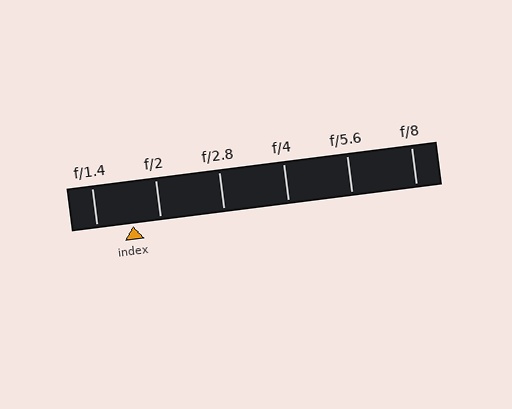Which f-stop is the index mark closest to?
The index mark is closest to f/2.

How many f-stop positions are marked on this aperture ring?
There are 6 f-stop positions marked.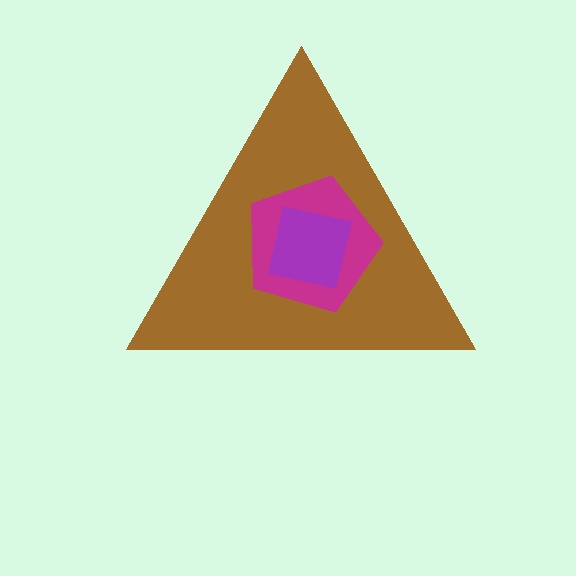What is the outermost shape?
The brown triangle.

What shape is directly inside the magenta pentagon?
The purple square.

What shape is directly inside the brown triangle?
The magenta pentagon.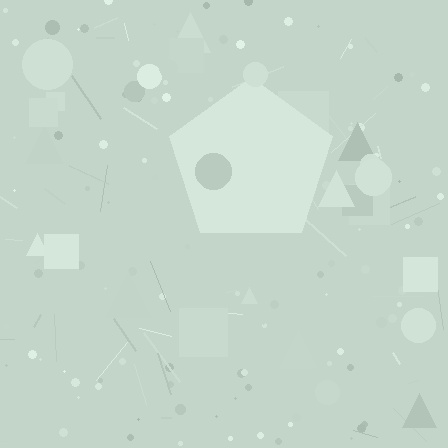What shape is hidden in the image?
A pentagon is hidden in the image.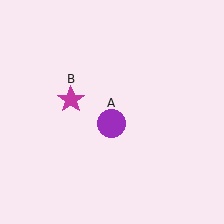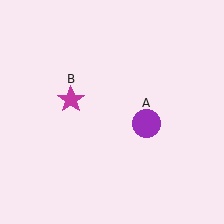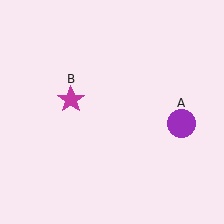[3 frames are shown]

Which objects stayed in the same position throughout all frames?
Magenta star (object B) remained stationary.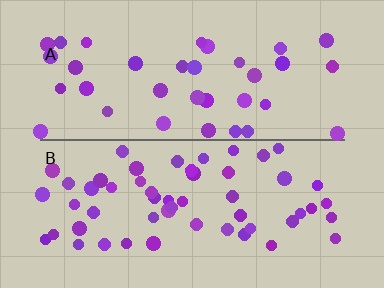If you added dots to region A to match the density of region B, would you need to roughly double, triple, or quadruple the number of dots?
Approximately double.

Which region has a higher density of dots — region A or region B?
B (the bottom).